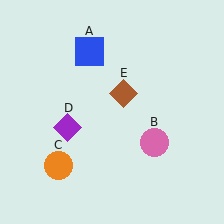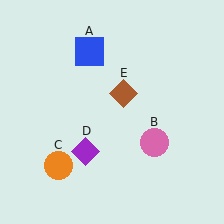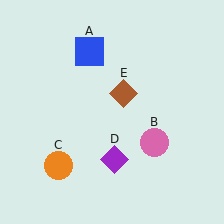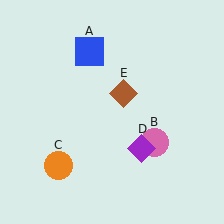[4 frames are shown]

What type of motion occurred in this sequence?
The purple diamond (object D) rotated counterclockwise around the center of the scene.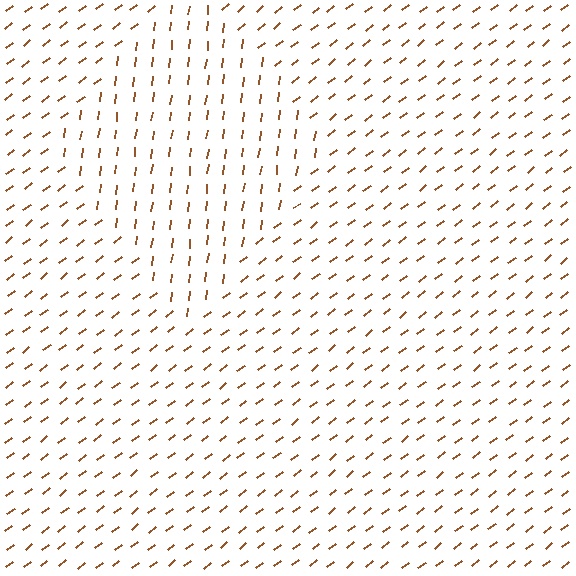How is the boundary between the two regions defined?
The boundary is defined purely by a change in line orientation (approximately 45 degrees difference). All lines are the same color and thickness.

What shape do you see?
I see a diamond.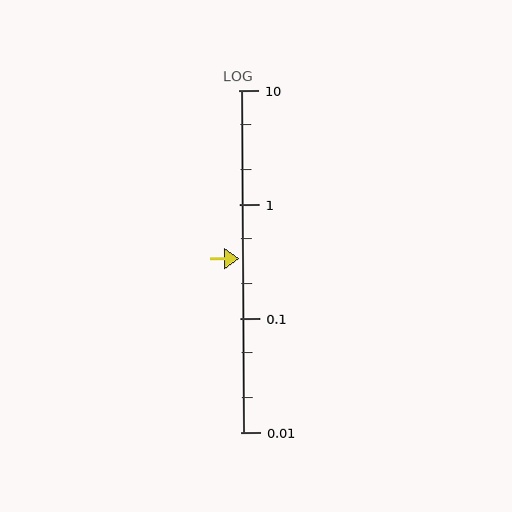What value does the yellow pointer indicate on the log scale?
The pointer indicates approximately 0.33.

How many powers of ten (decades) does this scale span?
The scale spans 3 decades, from 0.01 to 10.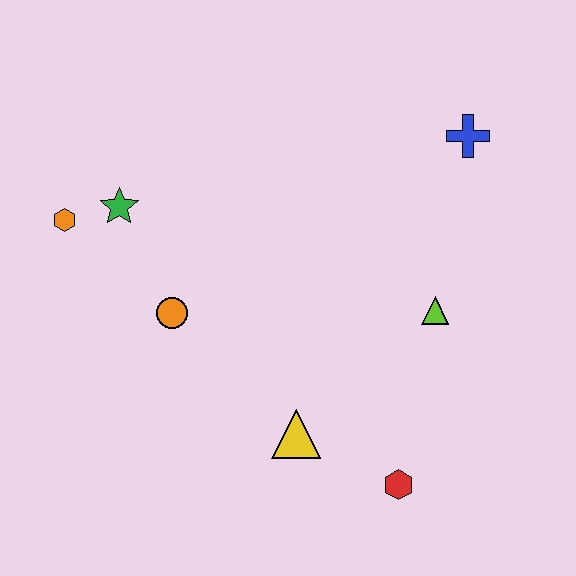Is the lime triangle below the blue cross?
Yes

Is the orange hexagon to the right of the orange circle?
No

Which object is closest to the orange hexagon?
The green star is closest to the orange hexagon.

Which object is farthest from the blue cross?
The orange hexagon is farthest from the blue cross.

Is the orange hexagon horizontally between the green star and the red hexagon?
No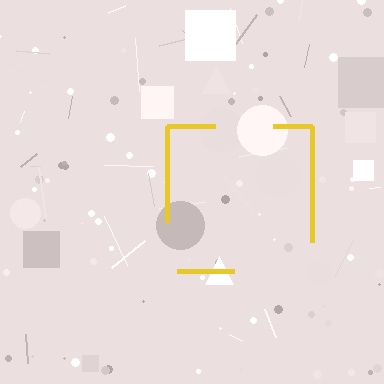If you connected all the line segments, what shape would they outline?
They would outline a square.